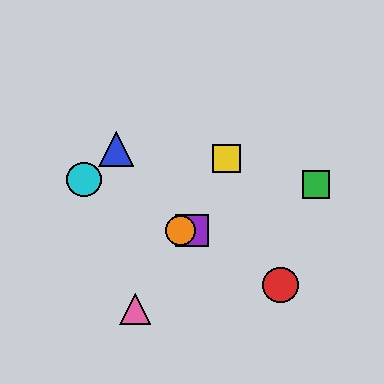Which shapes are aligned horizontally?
The purple square, the orange circle are aligned horizontally.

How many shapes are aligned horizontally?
2 shapes (the purple square, the orange circle) are aligned horizontally.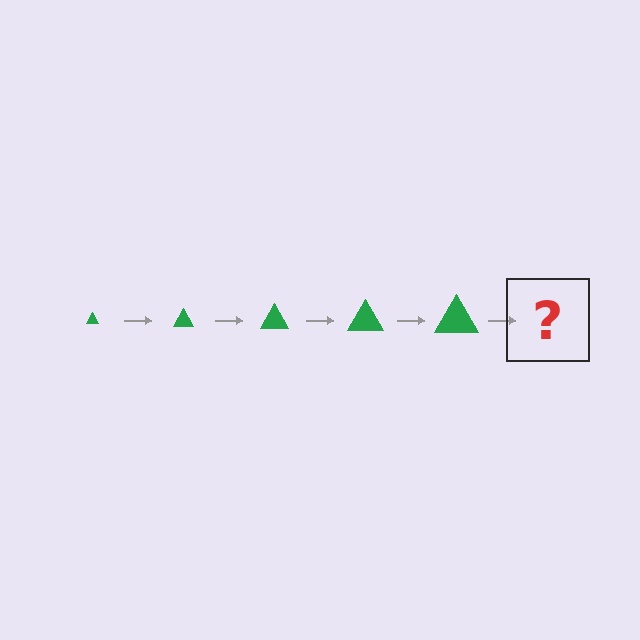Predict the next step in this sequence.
The next step is a green triangle, larger than the previous one.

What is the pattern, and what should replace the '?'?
The pattern is that the triangle gets progressively larger each step. The '?' should be a green triangle, larger than the previous one.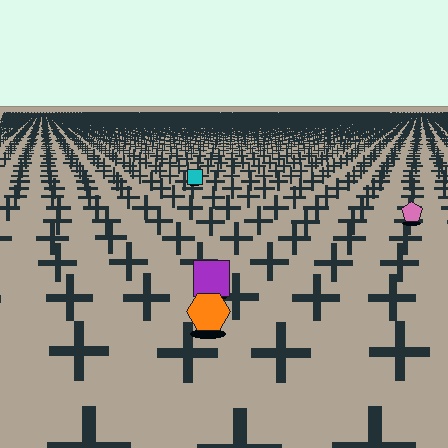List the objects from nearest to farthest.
From nearest to farthest: the orange hexagon, the purple square, the pink pentagon, the cyan square.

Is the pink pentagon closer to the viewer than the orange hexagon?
No. The orange hexagon is closer — you can tell from the texture gradient: the ground texture is coarser near it.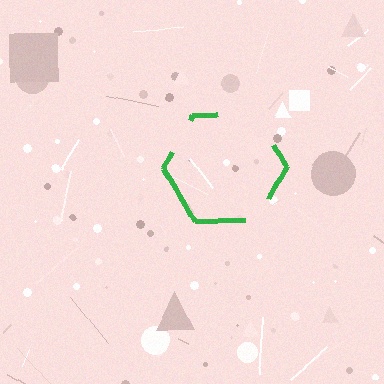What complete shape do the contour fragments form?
The contour fragments form a hexagon.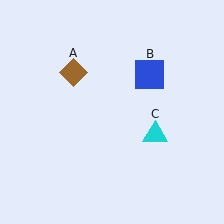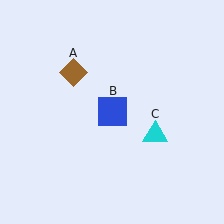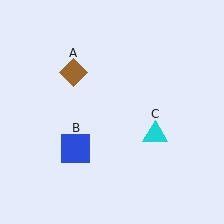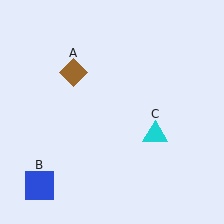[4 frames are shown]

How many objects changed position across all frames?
1 object changed position: blue square (object B).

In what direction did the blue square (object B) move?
The blue square (object B) moved down and to the left.